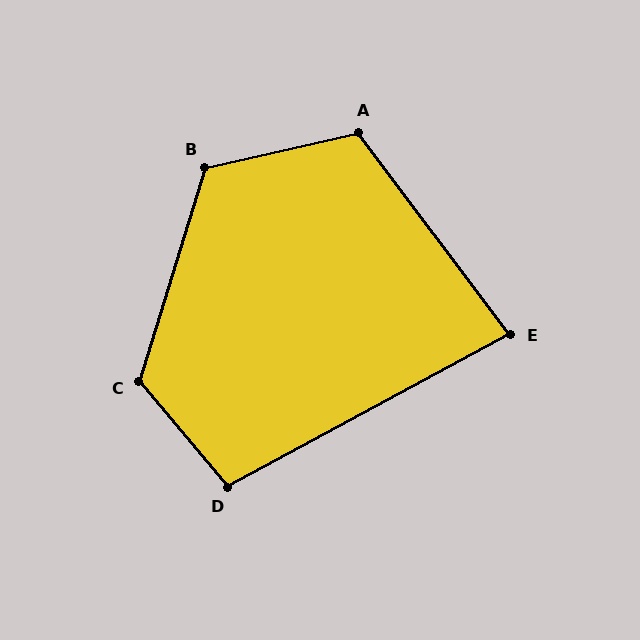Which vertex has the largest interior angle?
C, at approximately 123 degrees.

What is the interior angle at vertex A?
Approximately 114 degrees (obtuse).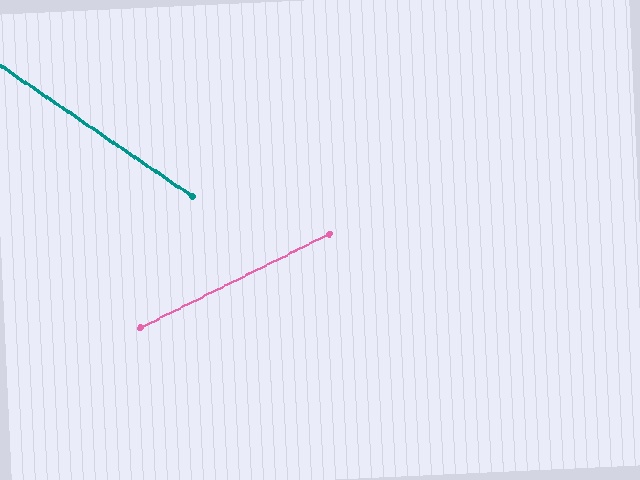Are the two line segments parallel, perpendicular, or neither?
Neither parallel nor perpendicular — they differ by about 61°.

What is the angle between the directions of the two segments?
Approximately 61 degrees.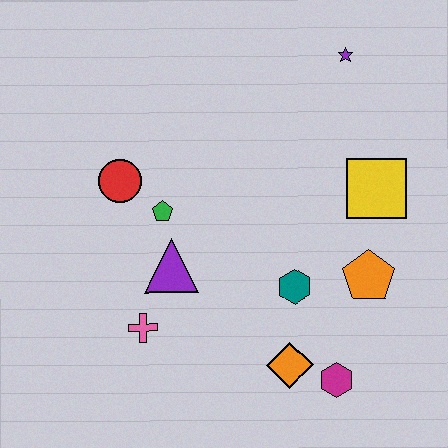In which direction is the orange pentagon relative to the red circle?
The orange pentagon is to the right of the red circle.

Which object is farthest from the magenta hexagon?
The purple star is farthest from the magenta hexagon.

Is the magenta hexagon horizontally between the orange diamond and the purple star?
Yes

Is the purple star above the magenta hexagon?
Yes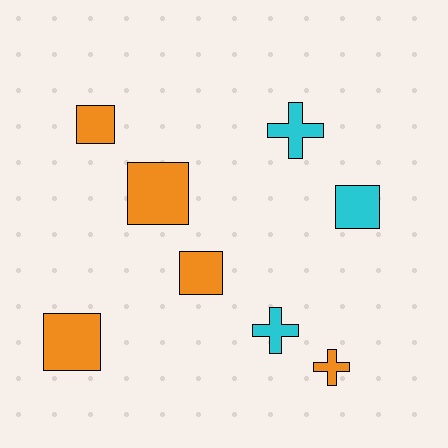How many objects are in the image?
There are 8 objects.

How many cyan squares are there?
There is 1 cyan square.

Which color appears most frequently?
Orange, with 5 objects.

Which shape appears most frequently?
Square, with 5 objects.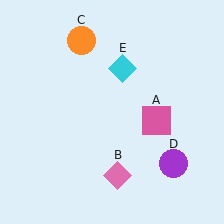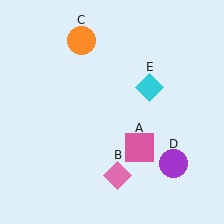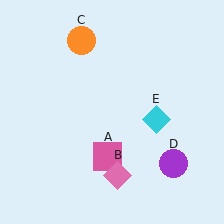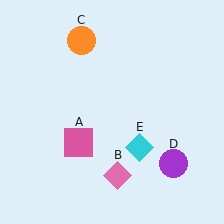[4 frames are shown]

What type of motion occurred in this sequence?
The pink square (object A), cyan diamond (object E) rotated clockwise around the center of the scene.